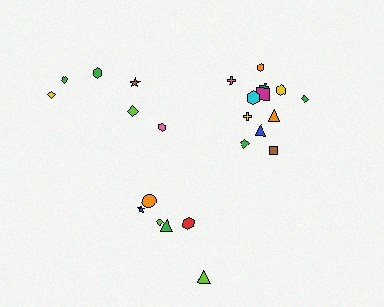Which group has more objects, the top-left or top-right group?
The top-right group.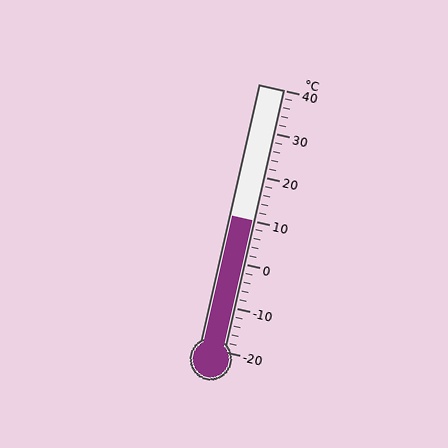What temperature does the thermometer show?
The thermometer shows approximately 10°C.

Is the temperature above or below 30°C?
The temperature is below 30°C.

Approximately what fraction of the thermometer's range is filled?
The thermometer is filled to approximately 50% of its range.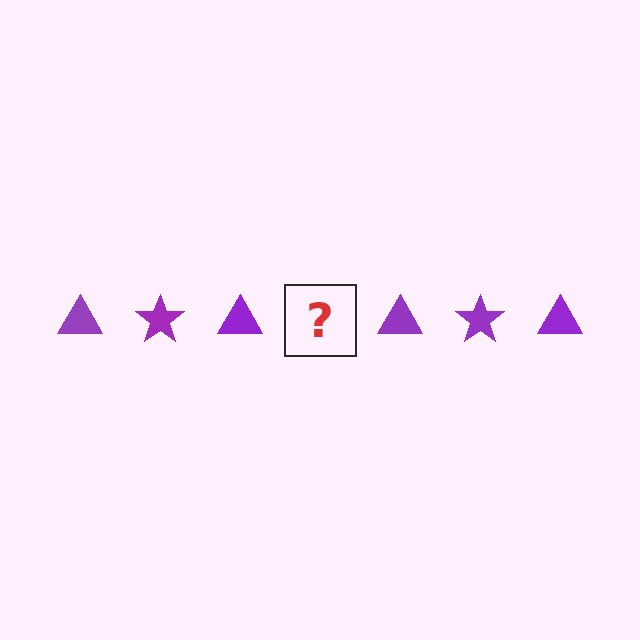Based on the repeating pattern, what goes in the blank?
The blank should be a purple star.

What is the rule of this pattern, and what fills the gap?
The rule is that the pattern cycles through triangle, star shapes in purple. The gap should be filled with a purple star.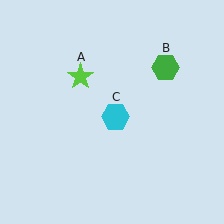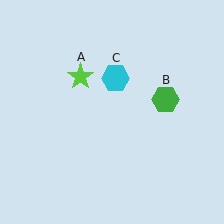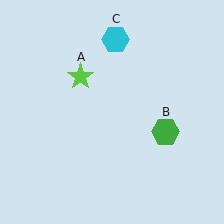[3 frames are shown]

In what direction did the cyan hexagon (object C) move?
The cyan hexagon (object C) moved up.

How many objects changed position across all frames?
2 objects changed position: green hexagon (object B), cyan hexagon (object C).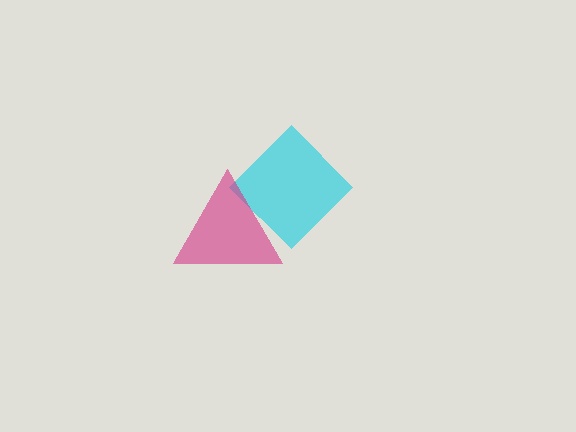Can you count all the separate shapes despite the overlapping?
Yes, there are 2 separate shapes.